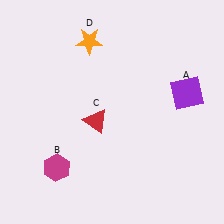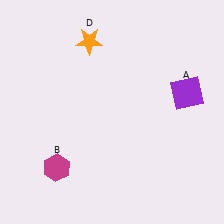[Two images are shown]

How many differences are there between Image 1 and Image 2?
There is 1 difference between the two images.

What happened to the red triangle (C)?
The red triangle (C) was removed in Image 2. It was in the bottom-left area of Image 1.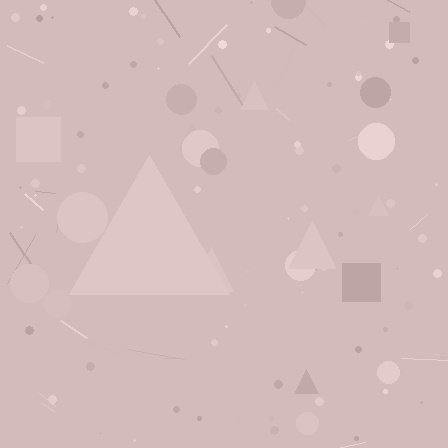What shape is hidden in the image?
A triangle is hidden in the image.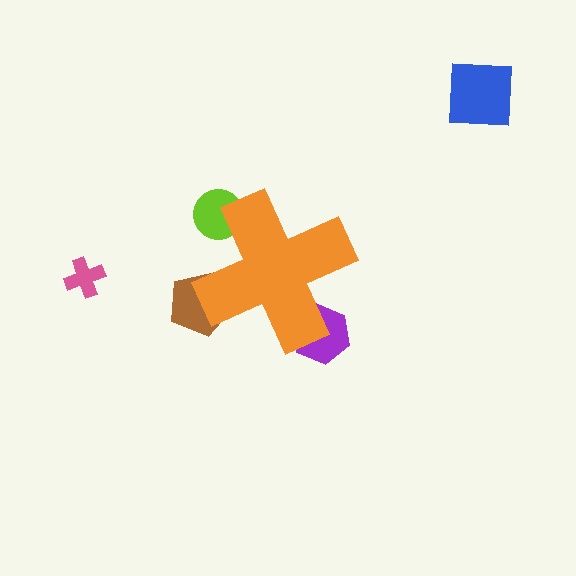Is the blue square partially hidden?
No, the blue square is fully visible.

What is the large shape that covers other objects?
An orange cross.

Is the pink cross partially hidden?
No, the pink cross is fully visible.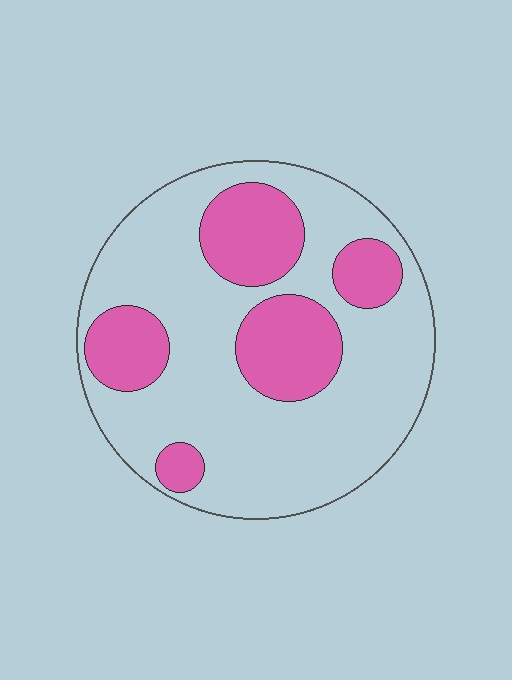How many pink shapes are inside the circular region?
5.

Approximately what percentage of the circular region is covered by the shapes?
Approximately 30%.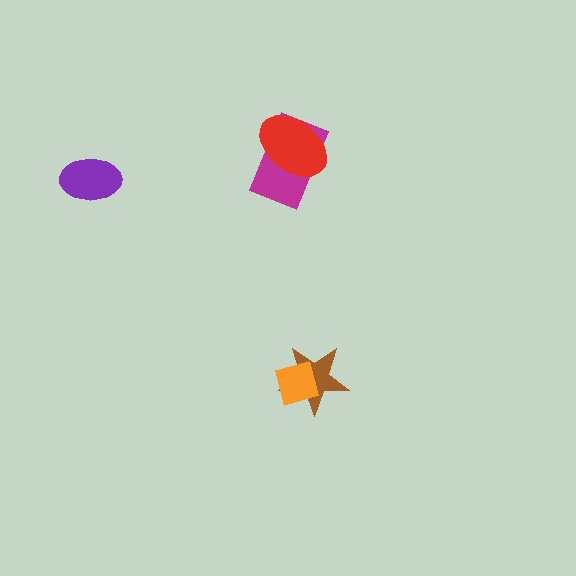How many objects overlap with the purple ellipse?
0 objects overlap with the purple ellipse.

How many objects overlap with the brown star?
1 object overlaps with the brown star.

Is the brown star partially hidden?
Yes, it is partially covered by another shape.